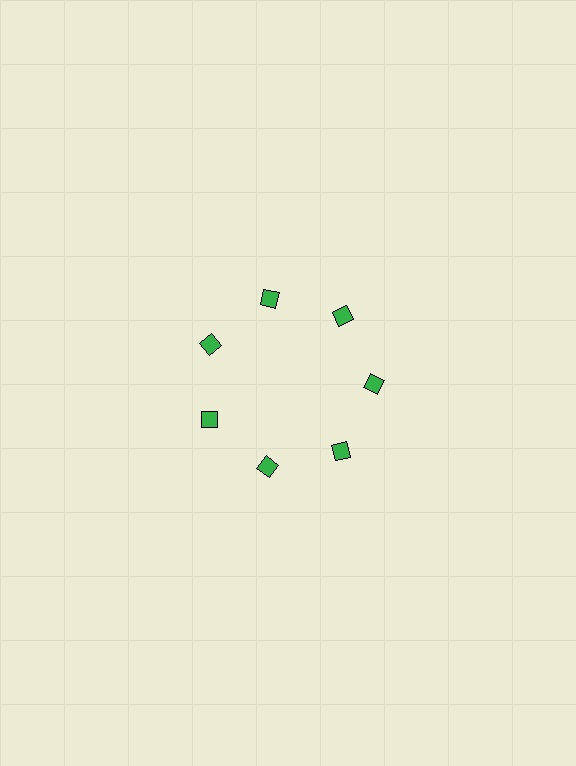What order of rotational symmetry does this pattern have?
This pattern has 7-fold rotational symmetry.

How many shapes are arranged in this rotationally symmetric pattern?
There are 7 shapes, arranged in 7 groups of 1.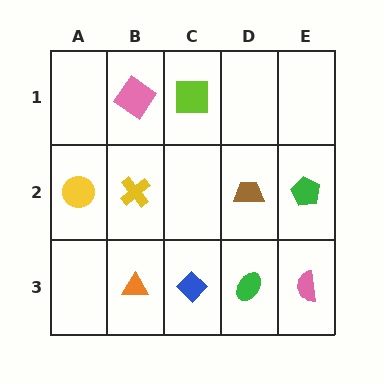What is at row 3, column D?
A green ellipse.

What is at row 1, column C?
A lime square.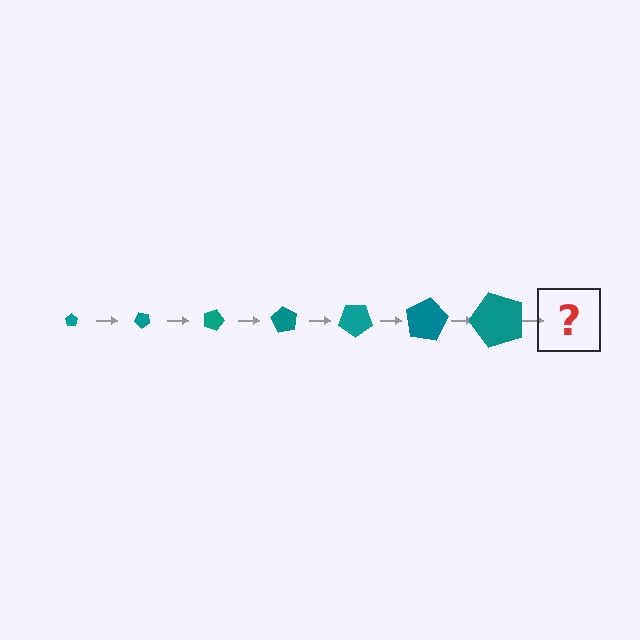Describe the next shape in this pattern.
It should be a pentagon, larger than the previous one and rotated 315 degrees from the start.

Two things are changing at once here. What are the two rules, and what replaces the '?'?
The two rules are that the pentagon grows larger each step and it rotates 45 degrees each step. The '?' should be a pentagon, larger than the previous one and rotated 315 degrees from the start.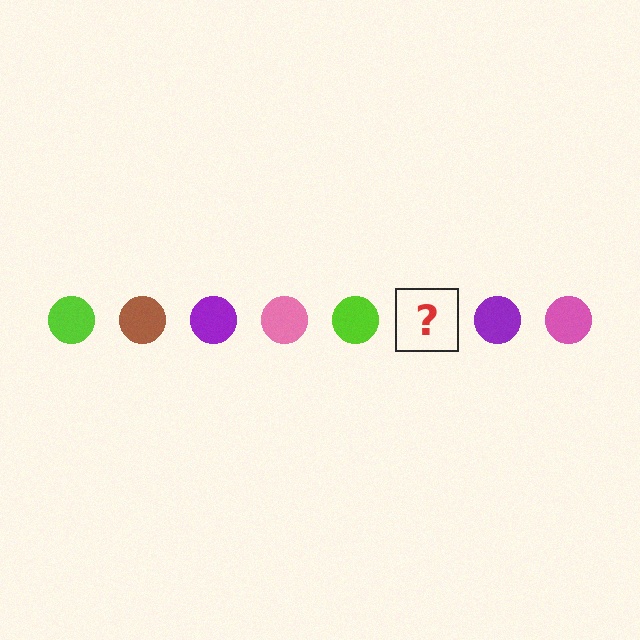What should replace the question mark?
The question mark should be replaced with a brown circle.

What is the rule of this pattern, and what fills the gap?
The rule is that the pattern cycles through lime, brown, purple, pink circles. The gap should be filled with a brown circle.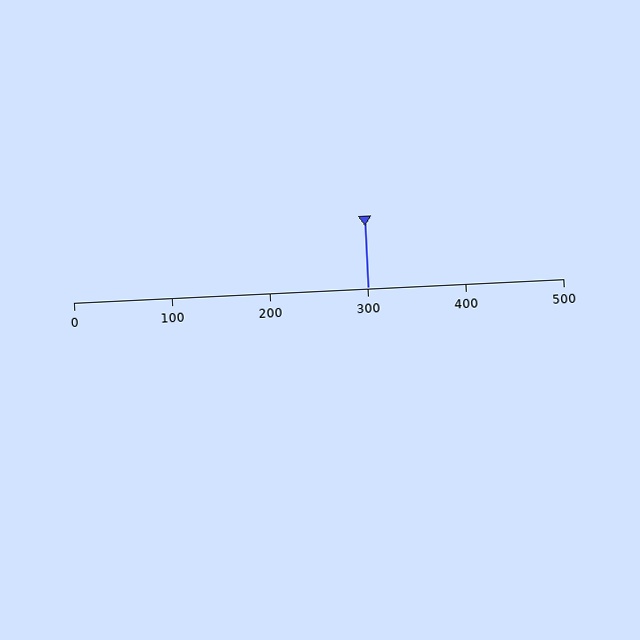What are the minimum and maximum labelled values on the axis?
The axis runs from 0 to 500.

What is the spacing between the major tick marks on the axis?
The major ticks are spaced 100 apart.